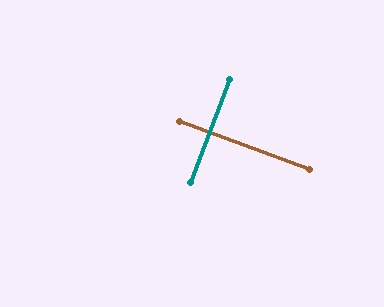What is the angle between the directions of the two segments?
Approximately 89 degrees.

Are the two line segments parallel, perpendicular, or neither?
Perpendicular — they meet at approximately 89°.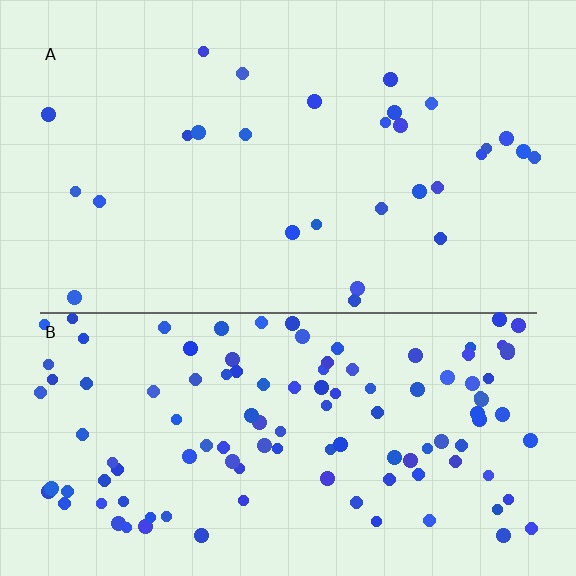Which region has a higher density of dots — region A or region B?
B (the bottom).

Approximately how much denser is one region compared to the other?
Approximately 4.1× — region B over region A.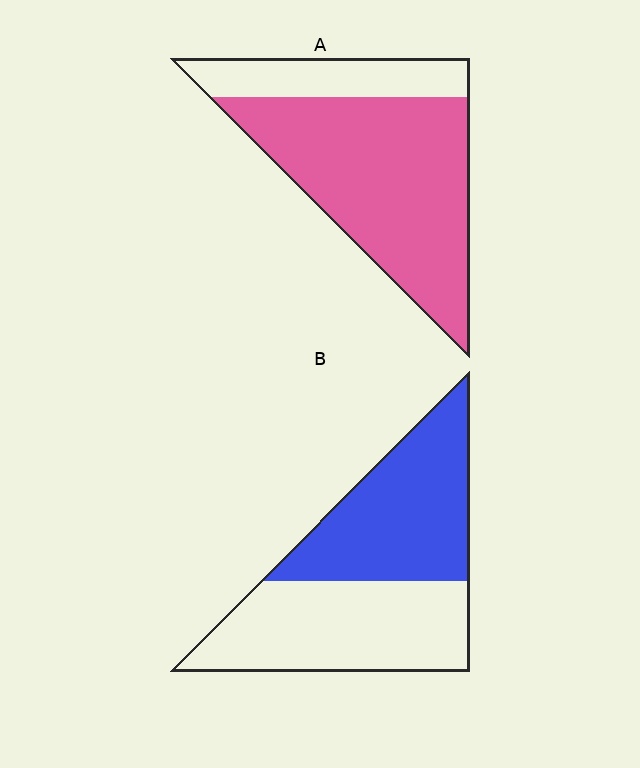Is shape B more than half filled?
Roughly half.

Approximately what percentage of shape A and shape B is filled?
A is approximately 75% and B is approximately 50%.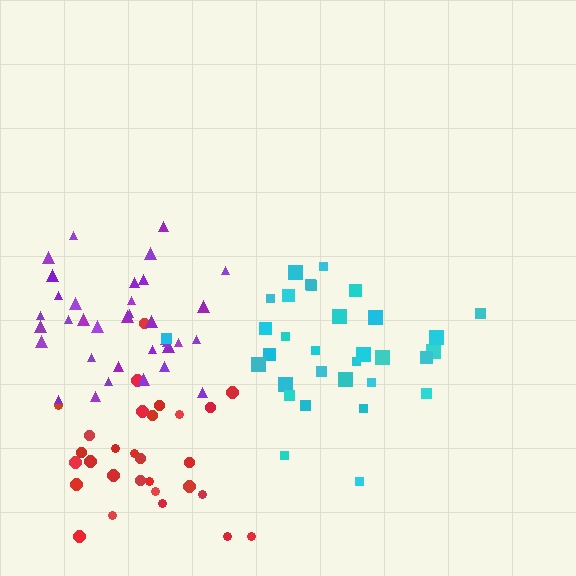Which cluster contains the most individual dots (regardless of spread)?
Purple (35).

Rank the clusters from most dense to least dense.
purple, red, cyan.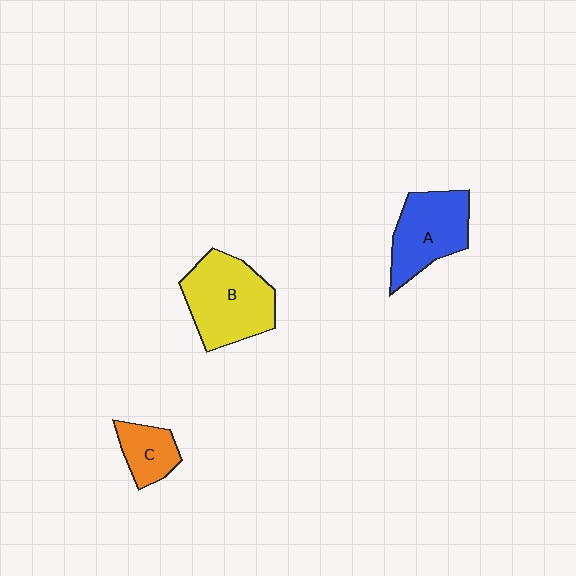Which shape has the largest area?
Shape B (yellow).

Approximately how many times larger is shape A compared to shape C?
Approximately 1.8 times.